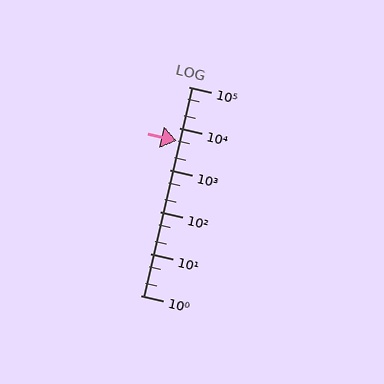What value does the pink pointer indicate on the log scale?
The pointer indicates approximately 5000.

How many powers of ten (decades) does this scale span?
The scale spans 5 decades, from 1 to 100000.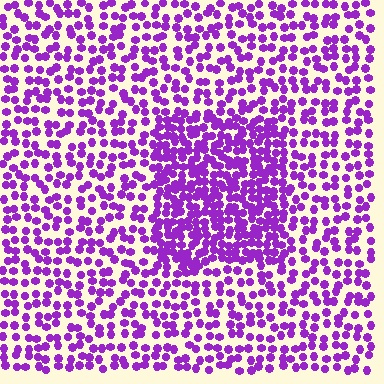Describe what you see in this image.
The image contains small purple elements arranged at two different densities. A rectangle-shaped region is visible where the elements are more densely packed than the surrounding area.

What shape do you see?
I see a rectangle.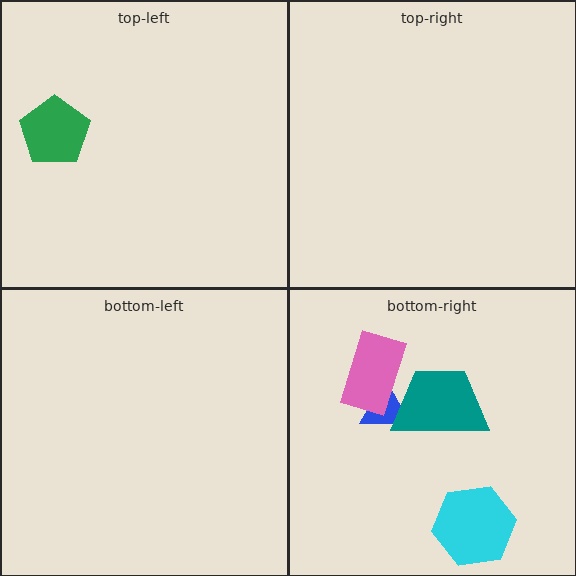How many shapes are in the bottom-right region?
4.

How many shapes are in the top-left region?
1.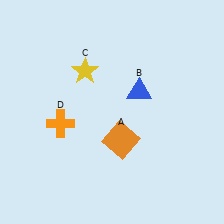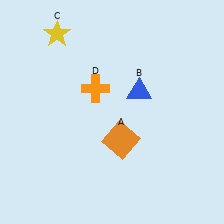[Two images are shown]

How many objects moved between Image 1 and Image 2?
2 objects moved between the two images.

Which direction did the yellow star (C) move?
The yellow star (C) moved up.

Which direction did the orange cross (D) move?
The orange cross (D) moved right.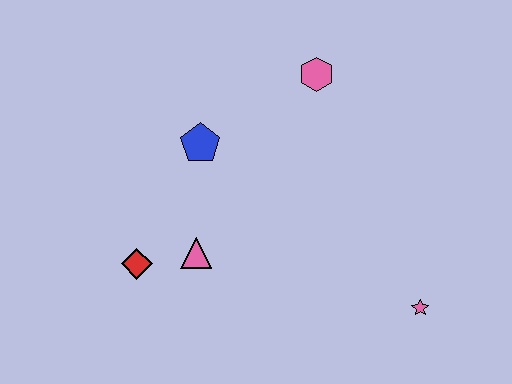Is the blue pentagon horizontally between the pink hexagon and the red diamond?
Yes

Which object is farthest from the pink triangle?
The pink star is farthest from the pink triangle.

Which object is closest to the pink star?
The pink triangle is closest to the pink star.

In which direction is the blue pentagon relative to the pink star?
The blue pentagon is to the left of the pink star.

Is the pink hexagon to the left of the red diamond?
No